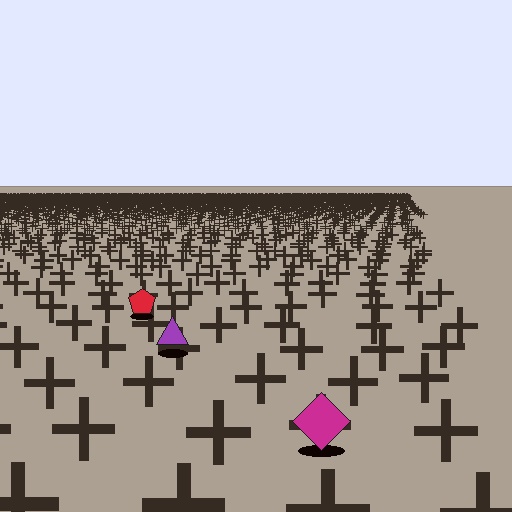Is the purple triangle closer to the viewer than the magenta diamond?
No. The magenta diamond is closer — you can tell from the texture gradient: the ground texture is coarser near it.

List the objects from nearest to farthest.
From nearest to farthest: the magenta diamond, the purple triangle, the red pentagon.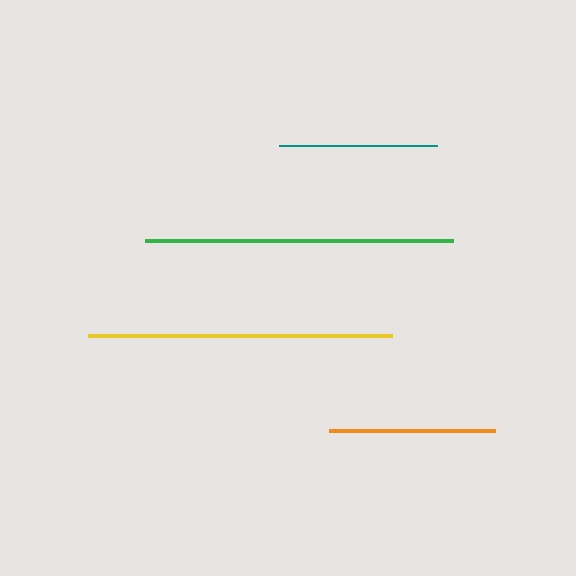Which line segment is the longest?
The green line is the longest at approximately 308 pixels.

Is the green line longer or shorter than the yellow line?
The green line is longer than the yellow line.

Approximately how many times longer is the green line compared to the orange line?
The green line is approximately 1.9 times the length of the orange line.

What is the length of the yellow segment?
The yellow segment is approximately 304 pixels long.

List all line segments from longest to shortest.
From longest to shortest: green, yellow, orange, teal.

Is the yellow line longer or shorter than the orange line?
The yellow line is longer than the orange line.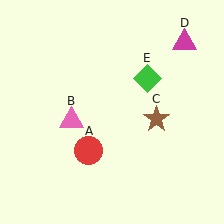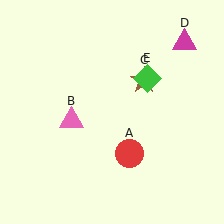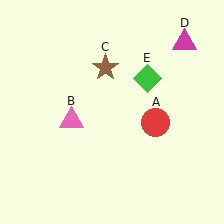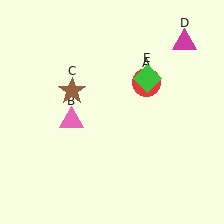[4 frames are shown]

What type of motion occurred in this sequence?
The red circle (object A), brown star (object C) rotated counterclockwise around the center of the scene.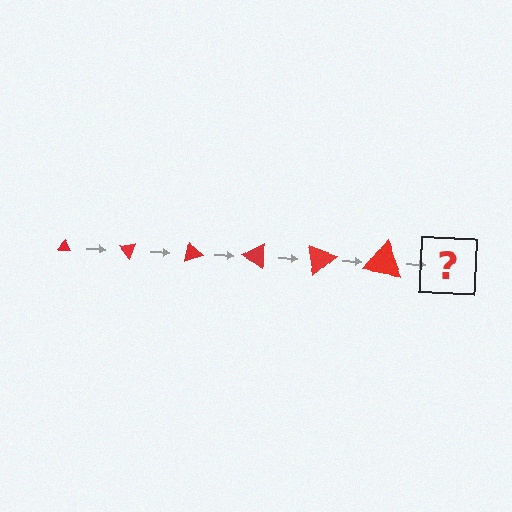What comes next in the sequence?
The next element should be a triangle, larger than the previous one and rotated 300 degrees from the start.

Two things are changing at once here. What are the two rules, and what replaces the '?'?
The two rules are that the triangle grows larger each step and it rotates 50 degrees each step. The '?' should be a triangle, larger than the previous one and rotated 300 degrees from the start.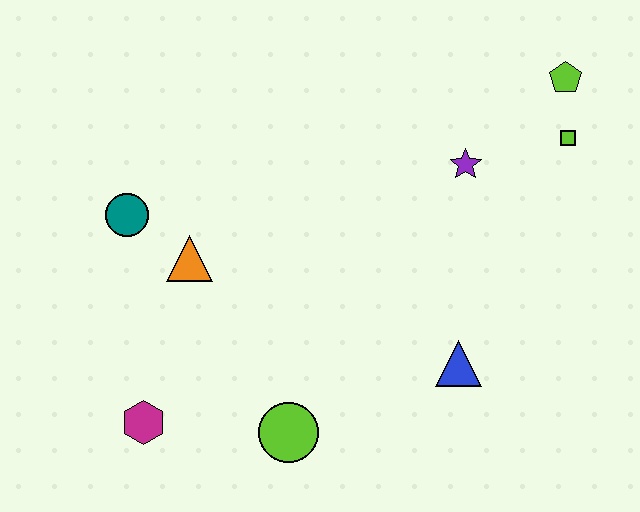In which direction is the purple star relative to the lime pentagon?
The purple star is to the left of the lime pentagon.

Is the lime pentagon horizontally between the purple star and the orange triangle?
No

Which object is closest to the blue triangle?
The lime circle is closest to the blue triangle.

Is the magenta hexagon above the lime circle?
Yes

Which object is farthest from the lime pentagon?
The magenta hexagon is farthest from the lime pentagon.